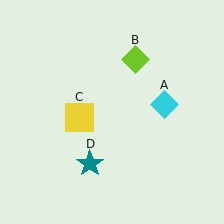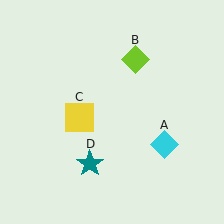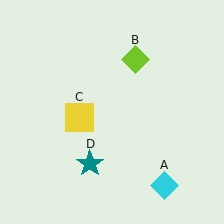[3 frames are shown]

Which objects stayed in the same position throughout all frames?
Lime diamond (object B) and yellow square (object C) and teal star (object D) remained stationary.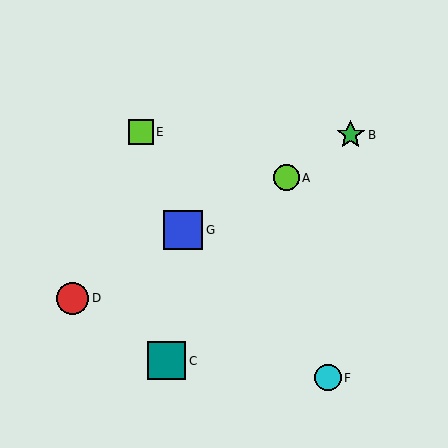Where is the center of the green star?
The center of the green star is at (351, 135).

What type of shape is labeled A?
Shape A is a lime circle.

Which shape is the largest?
The blue square (labeled G) is the largest.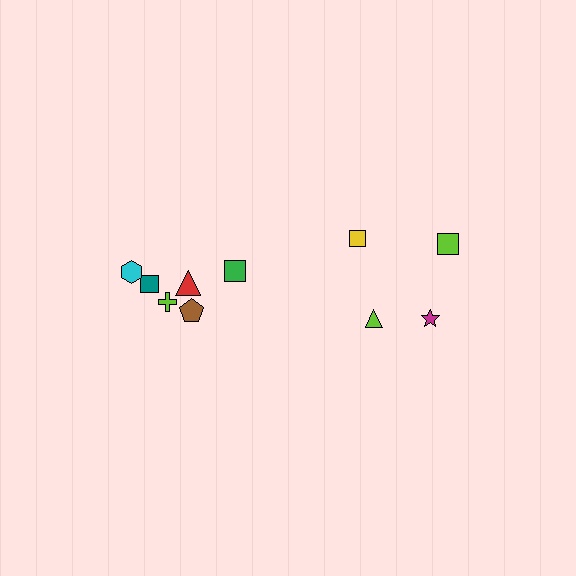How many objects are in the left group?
There are 6 objects.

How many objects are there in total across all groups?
There are 10 objects.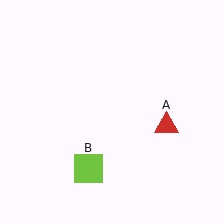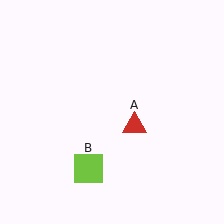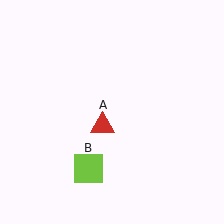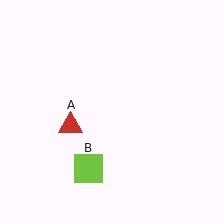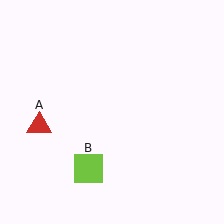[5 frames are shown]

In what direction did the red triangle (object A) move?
The red triangle (object A) moved left.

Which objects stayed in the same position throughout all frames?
Lime square (object B) remained stationary.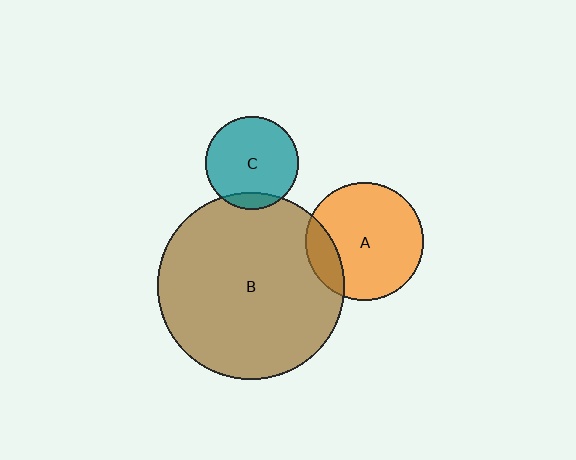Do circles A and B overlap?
Yes.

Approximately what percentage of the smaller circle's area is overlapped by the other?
Approximately 15%.